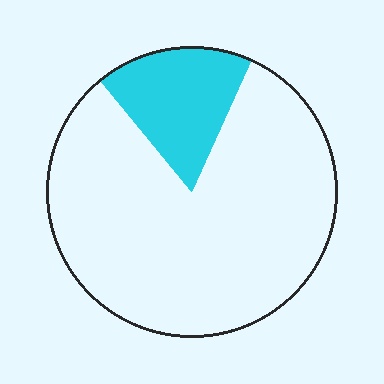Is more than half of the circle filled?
No.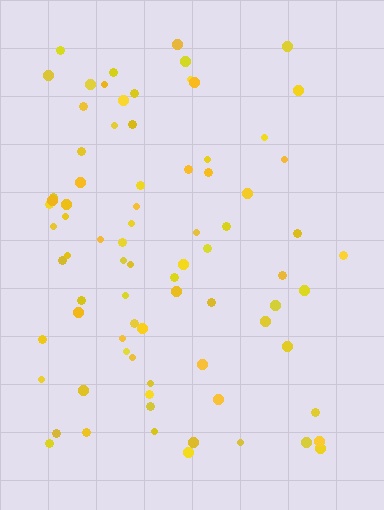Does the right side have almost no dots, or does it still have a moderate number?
Still a moderate number, just noticeably fewer than the left.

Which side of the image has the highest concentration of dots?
The left.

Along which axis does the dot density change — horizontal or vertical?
Horizontal.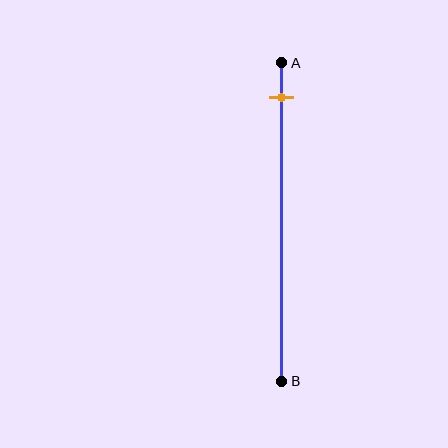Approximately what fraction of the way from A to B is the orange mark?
The orange mark is approximately 10% of the way from A to B.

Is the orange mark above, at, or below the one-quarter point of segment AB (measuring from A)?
The orange mark is above the one-quarter point of segment AB.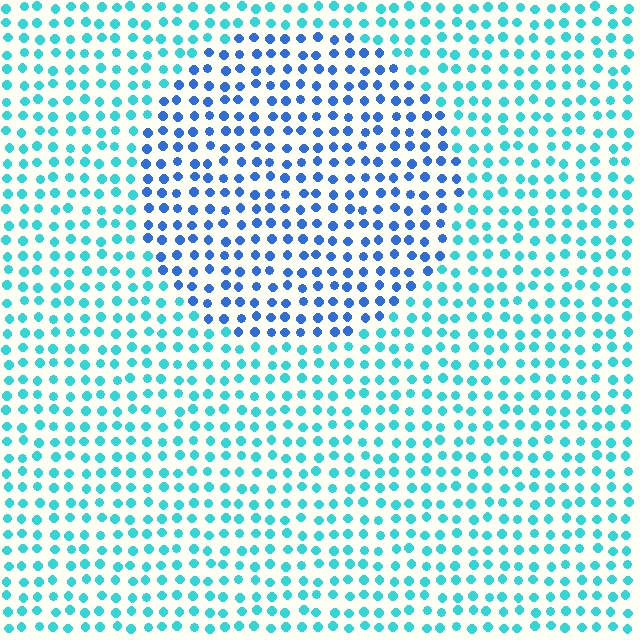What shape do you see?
I see a circle.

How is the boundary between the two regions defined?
The boundary is defined purely by a slight shift in hue (about 39 degrees). Spacing, size, and orientation are identical on both sides.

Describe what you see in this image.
The image is filled with small cyan elements in a uniform arrangement. A circle-shaped region is visible where the elements are tinted to a slightly different hue, forming a subtle color boundary.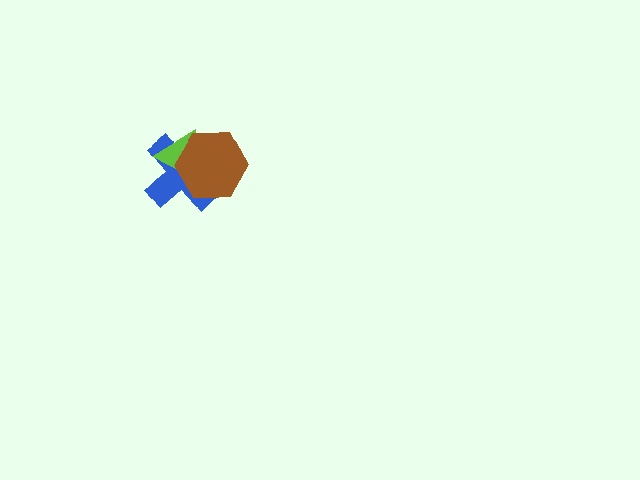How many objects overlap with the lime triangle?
2 objects overlap with the lime triangle.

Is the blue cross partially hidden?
Yes, it is partially covered by another shape.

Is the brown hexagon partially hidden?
No, no other shape covers it.